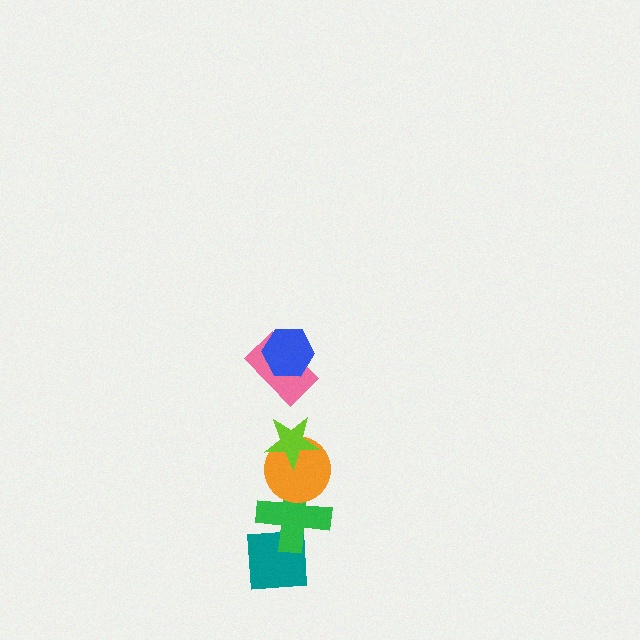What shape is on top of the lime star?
The pink rectangle is on top of the lime star.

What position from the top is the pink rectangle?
The pink rectangle is 2nd from the top.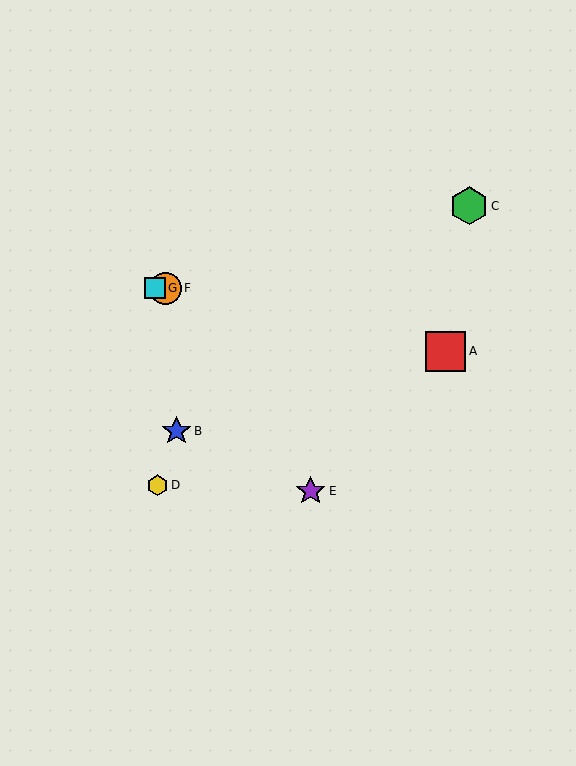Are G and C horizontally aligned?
No, G is at y≈288 and C is at y≈206.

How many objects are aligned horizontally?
2 objects (F, G) are aligned horizontally.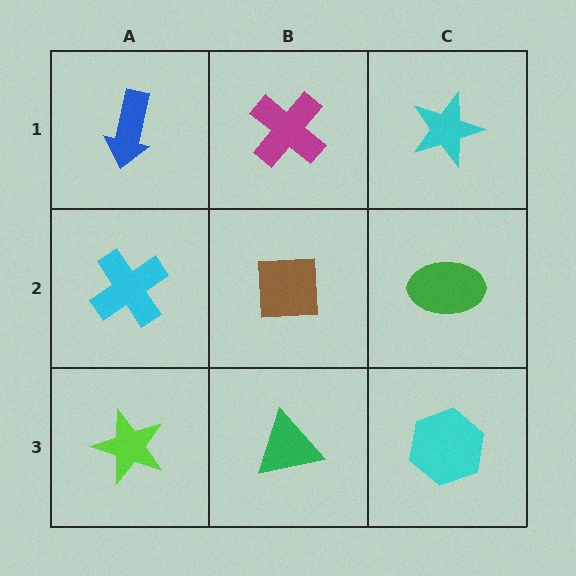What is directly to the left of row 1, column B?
A blue arrow.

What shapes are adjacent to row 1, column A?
A cyan cross (row 2, column A), a magenta cross (row 1, column B).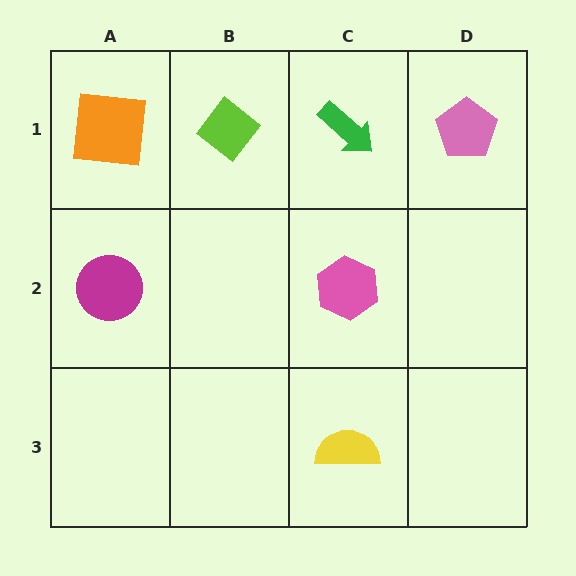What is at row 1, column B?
A lime diamond.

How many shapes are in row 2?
2 shapes.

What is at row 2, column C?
A pink hexagon.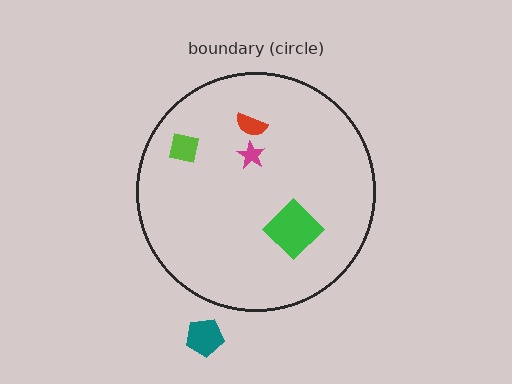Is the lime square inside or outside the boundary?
Inside.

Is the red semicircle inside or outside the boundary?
Inside.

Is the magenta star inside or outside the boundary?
Inside.